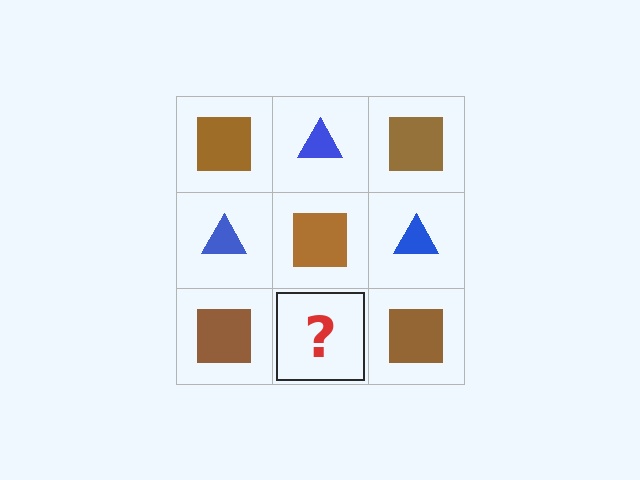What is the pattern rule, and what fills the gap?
The rule is that it alternates brown square and blue triangle in a checkerboard pattern. The gap should be filled with a blue triangle.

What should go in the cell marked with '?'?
The missing cell should contain a blue triangle.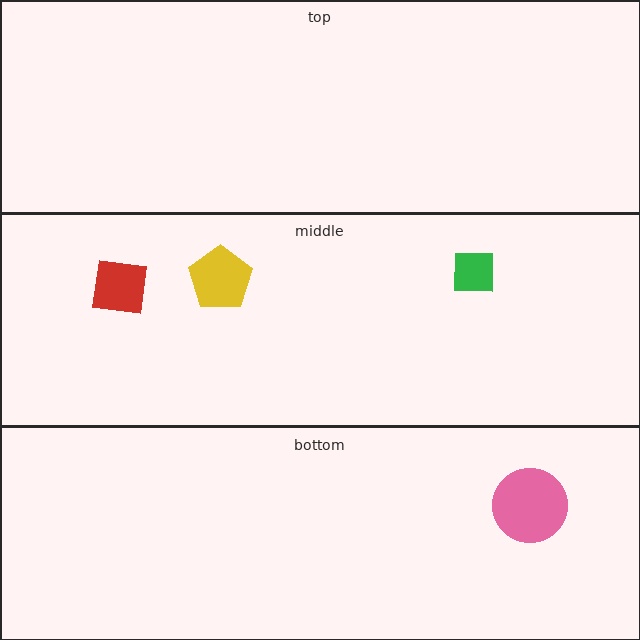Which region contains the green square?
The middle region.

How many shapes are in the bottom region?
1.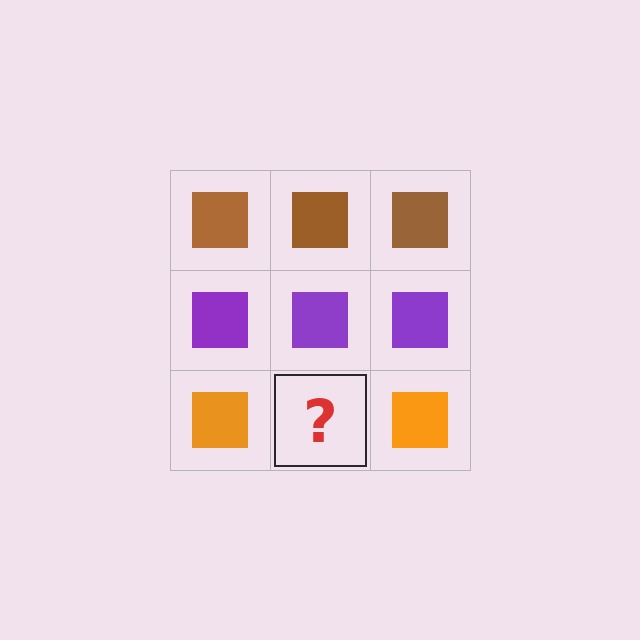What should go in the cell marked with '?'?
The missing cell should contain an orange square.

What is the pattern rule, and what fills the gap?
The rule is that each row has a consistent color. The gap should be filled with an orange square.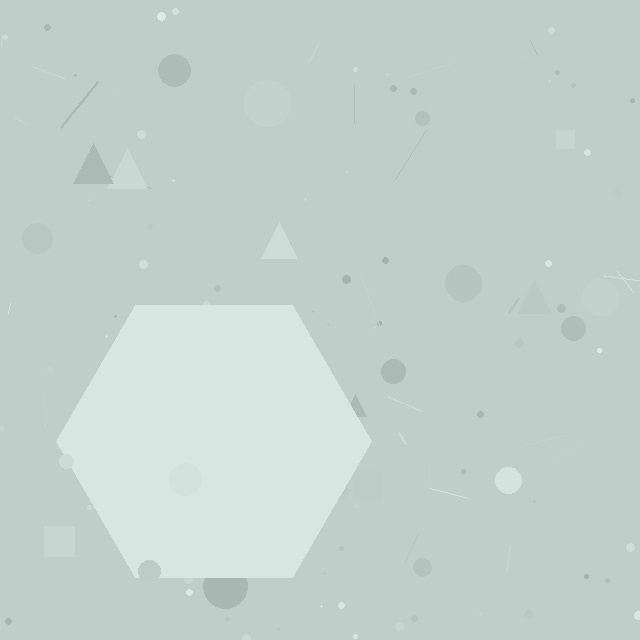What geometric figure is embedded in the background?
A hexagon is embedded in the background.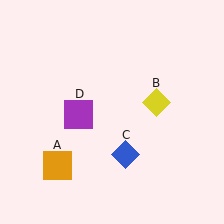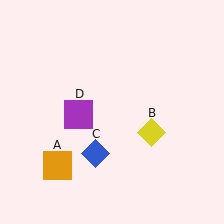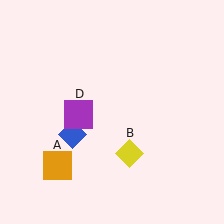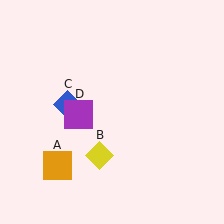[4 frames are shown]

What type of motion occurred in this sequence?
The yellow diamond (object B), blue diamond (object C) rotated clockwise around the center of the scene.